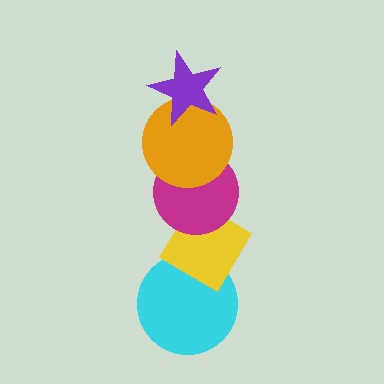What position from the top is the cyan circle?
The cyan circle is 5th from the top.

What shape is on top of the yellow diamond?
The magenta circle is on top of the yellow diamond.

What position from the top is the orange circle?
The orange circle is 2nd from the top.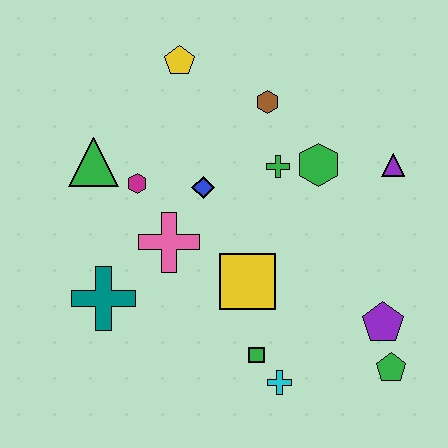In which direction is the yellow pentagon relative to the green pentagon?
The yellow pentagon is above the green pentagon.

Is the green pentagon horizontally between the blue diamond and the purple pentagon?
No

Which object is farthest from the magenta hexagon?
The green pentagon is farthest from the magenta hexagon.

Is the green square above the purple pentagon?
No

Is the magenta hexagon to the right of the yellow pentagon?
No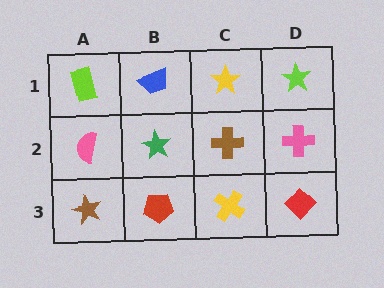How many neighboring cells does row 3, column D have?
2.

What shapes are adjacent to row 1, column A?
A pink semicircle (row 2, column A), a blue trapezoid (row 1, column B).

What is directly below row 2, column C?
A yellow cross.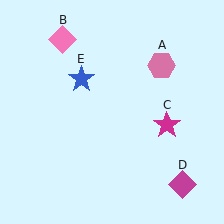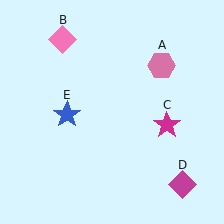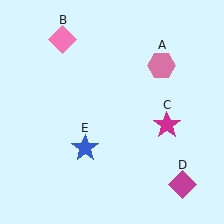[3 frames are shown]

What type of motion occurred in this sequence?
The blue star (object E) rotated counterclockwise around the center of the scene.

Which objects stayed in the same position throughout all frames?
Pink hexagon (object A) and pink diamond (object B) and magenta star (object C) and magenta diamond (object D) remained stationary.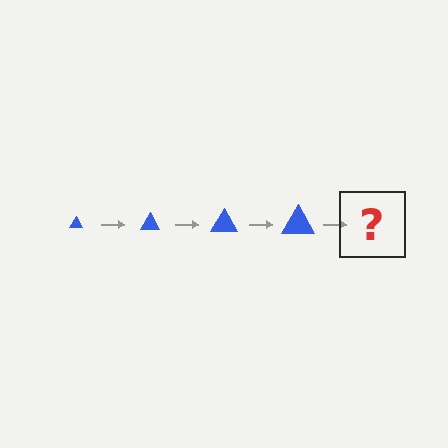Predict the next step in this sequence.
The next step is a blue triangle, larger than the previous one.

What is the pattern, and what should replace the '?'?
The pattern is that the triangle gets progressively larger each step. The '?' should be a blue triangle, larger than the previous one.